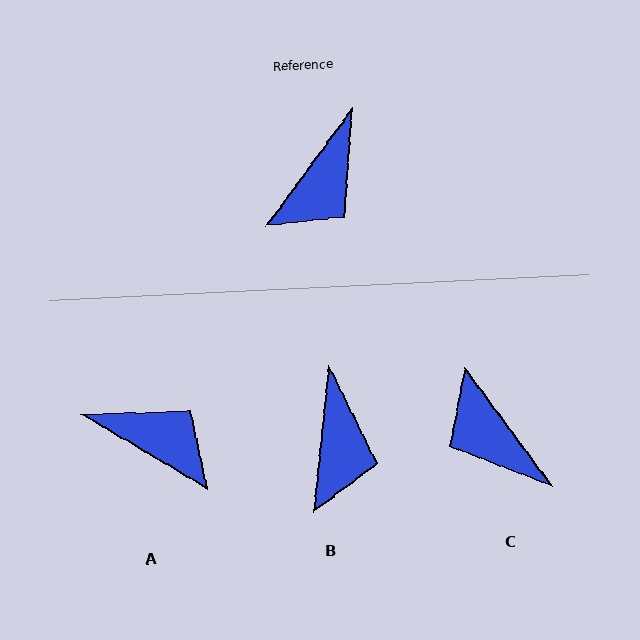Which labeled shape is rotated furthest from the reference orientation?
C, about 107 degrees away.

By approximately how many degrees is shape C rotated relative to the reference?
Approximately 107 degrees clockwise.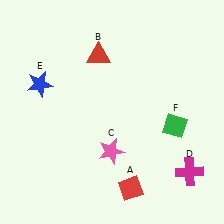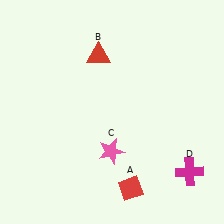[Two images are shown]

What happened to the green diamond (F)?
The green diamond (F) was removed in Image 2. It was in the bottom-right area of Image 1.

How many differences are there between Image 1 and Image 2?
There are 2 differences between the two images.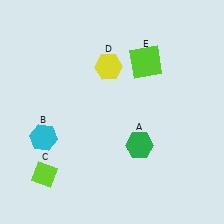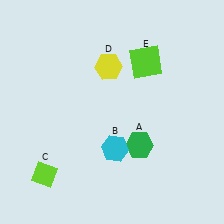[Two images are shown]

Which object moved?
The cyan hexagon (B) moved right.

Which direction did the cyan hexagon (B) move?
The cyan hexagon (B) moved right.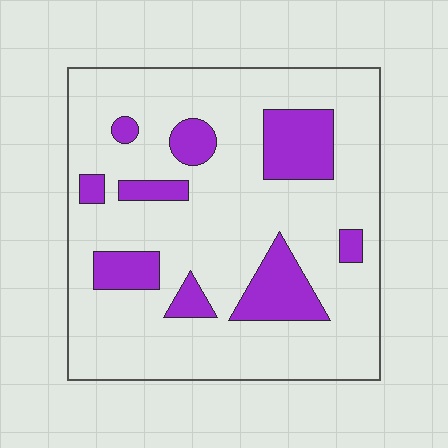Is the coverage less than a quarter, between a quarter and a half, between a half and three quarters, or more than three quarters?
Less than a quarter.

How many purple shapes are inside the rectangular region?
9.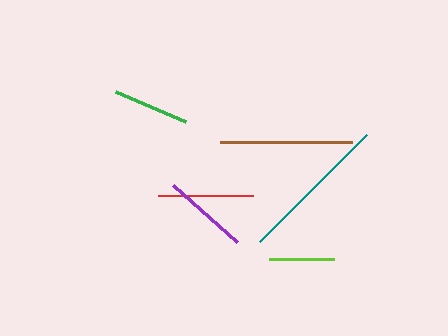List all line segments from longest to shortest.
From longest to shortest: teal, brown, red, purple, green, lime.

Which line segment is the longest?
The teal line is the longest at approximately 151 pixels.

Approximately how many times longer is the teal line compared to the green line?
The teal line is approximately 2.0 times the length of the green line.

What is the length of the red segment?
The red segment is approximately 95 pixels long.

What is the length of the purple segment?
The purple segment is approximately 86 pixels long.